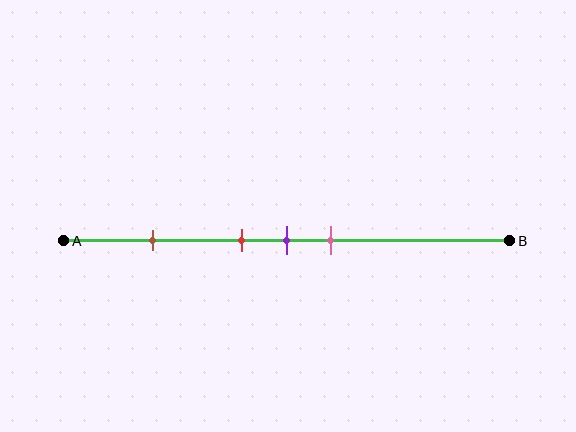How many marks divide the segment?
There are 4 marks dividing the segment.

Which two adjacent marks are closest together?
The red and purple marks are the closest adjacent pair.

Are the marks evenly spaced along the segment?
No, the marks are not evenly spaced.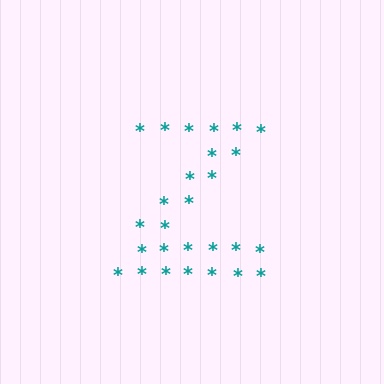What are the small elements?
The small elements are asterisks.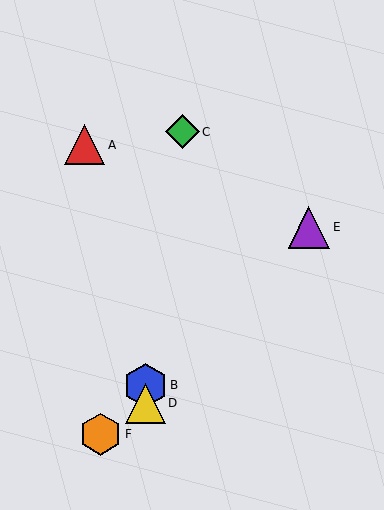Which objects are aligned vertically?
Objects B, D are aligned vertically.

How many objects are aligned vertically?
2 objects (B, D) are aligned vertically.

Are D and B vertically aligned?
Yes, both are at x≈145.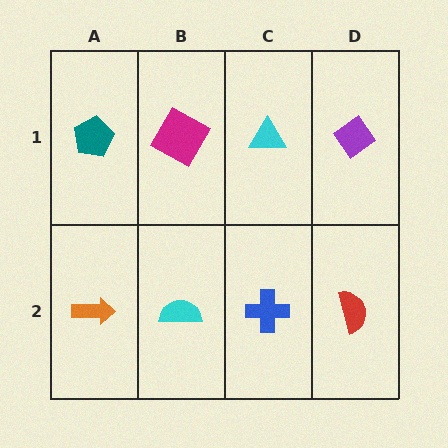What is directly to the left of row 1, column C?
A magenta square.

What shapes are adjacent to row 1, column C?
A blue cross (row 2, column C), a magenta square (row 1, column B), a purple diamond (row 1, column D).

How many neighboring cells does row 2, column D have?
2.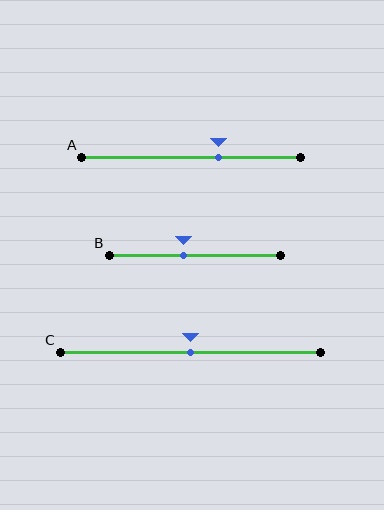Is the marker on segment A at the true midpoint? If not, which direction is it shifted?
No, the marker on segment A is shifted to the right by about 13% of the segment length.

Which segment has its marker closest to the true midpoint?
Segment C has its marker closest to the true midpoint.